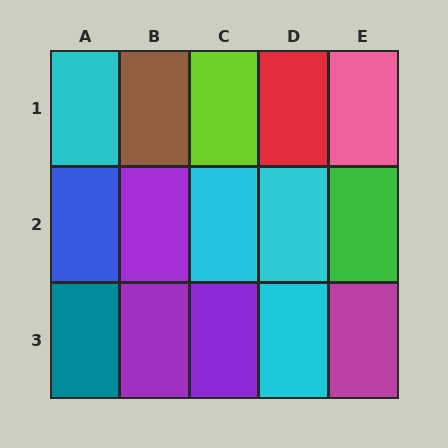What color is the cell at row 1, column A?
Cyan.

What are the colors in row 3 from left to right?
Teal, purple, purple, cyan, magenta.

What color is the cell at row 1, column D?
Red.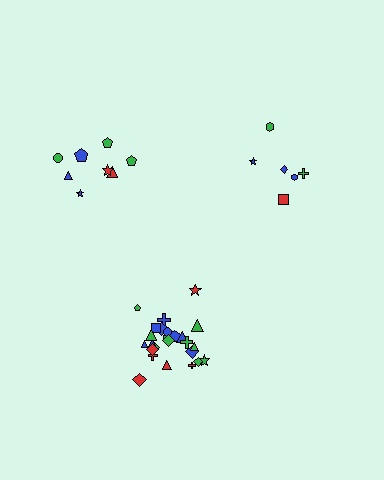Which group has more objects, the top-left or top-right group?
The top-left group.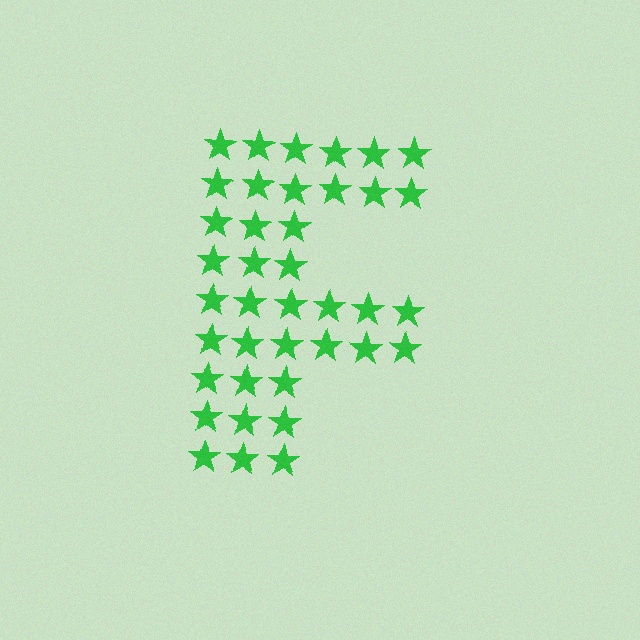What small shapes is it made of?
It is made of small stars.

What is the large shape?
The large shape is the letter F.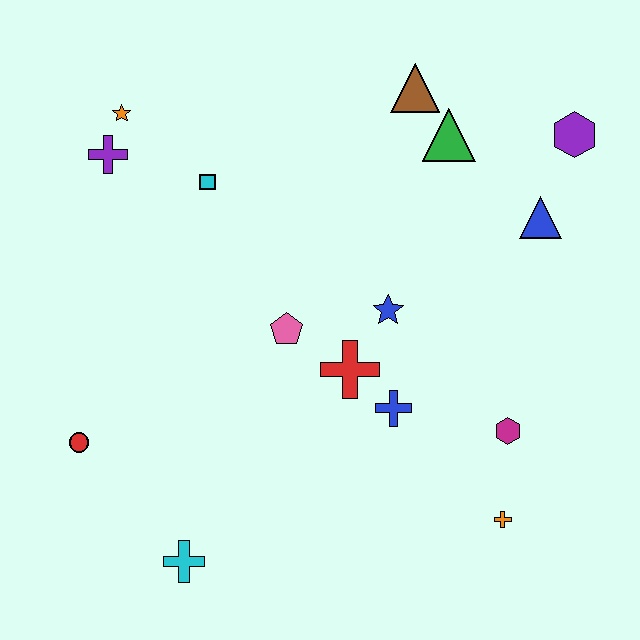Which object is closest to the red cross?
The blue cross is closest to the red cross.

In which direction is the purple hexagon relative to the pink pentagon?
The purple hexagon is to the right of the pink pentagon.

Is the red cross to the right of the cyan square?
Yes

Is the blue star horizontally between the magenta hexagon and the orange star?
Yes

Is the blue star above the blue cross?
Yes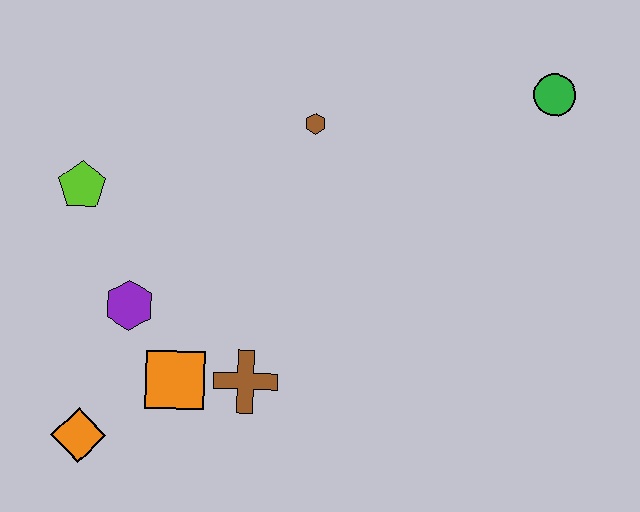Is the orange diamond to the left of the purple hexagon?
Yes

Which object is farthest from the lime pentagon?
The green circle is farthest from the lime pentagon.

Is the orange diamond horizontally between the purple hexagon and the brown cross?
No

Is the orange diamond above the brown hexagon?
No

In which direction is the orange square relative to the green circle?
The orange square is to the left of the green circle.